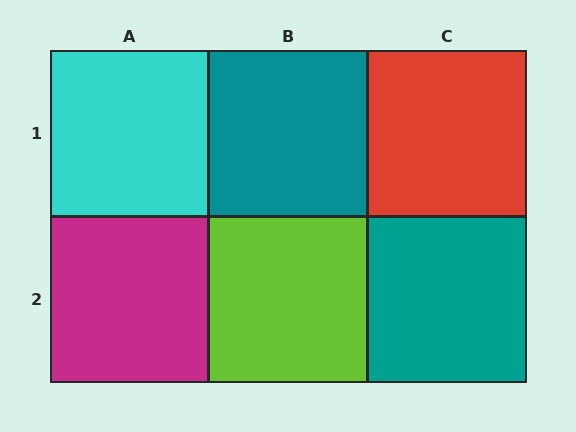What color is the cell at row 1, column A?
Cyan.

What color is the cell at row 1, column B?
Teal.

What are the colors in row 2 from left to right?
Magenta, lime, teal.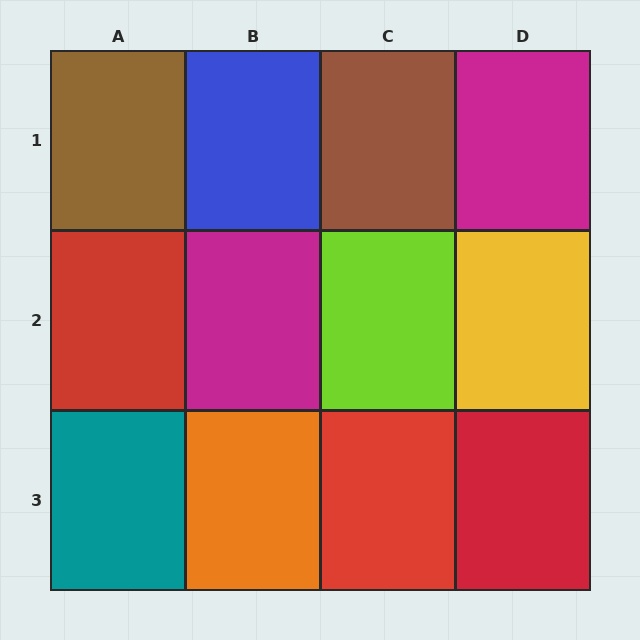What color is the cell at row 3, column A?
Teal.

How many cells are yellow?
1 cell is yellow.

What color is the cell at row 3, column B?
Orange.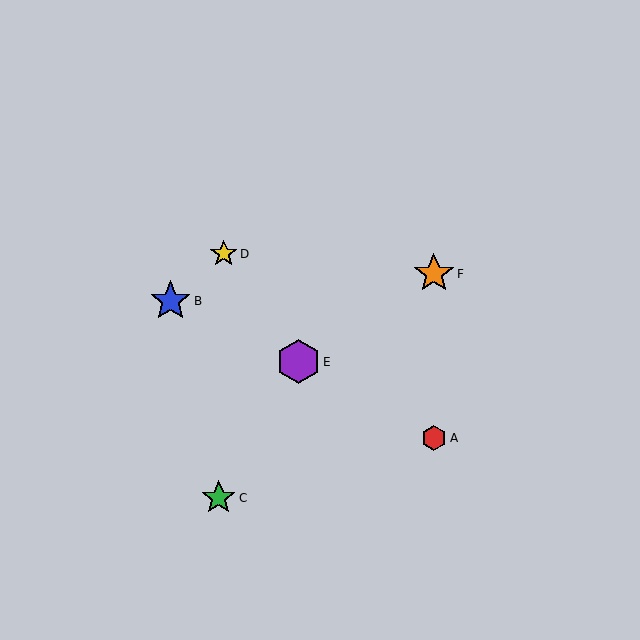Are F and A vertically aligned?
Yes, both are at x≈434.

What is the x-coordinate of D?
Object D is at x≈224.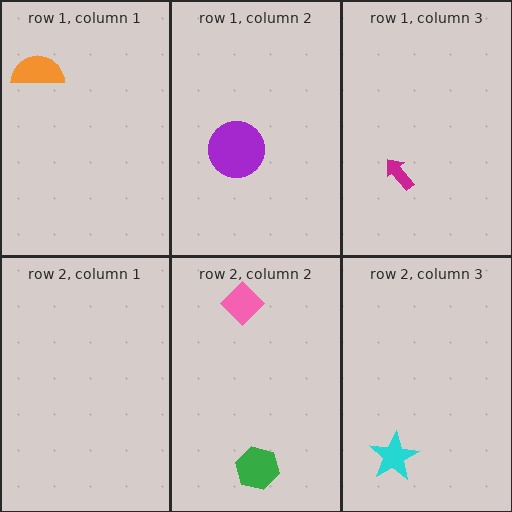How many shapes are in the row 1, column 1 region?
1.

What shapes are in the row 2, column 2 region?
The green hexagon, the pink diamond.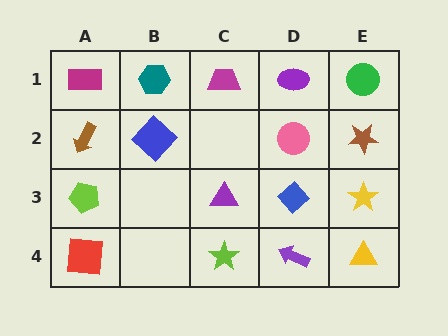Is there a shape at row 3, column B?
No, that cell is empty.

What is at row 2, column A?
A brown arrow.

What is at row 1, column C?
A magenta trapezoid.